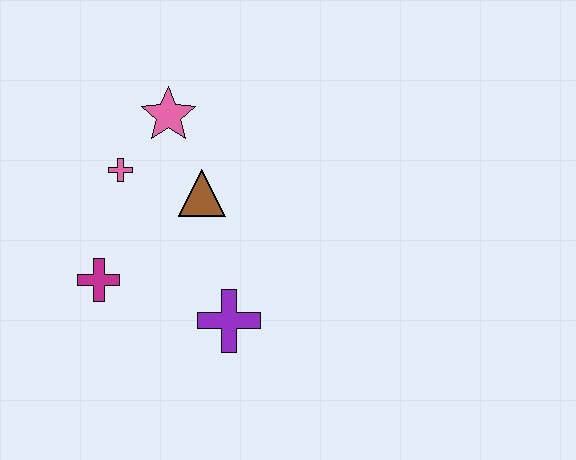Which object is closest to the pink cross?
The pink star is closest to the pink cross.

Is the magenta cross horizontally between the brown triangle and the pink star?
No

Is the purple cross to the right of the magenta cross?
Yes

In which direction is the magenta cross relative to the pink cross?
The magenta cross is below the pink cross.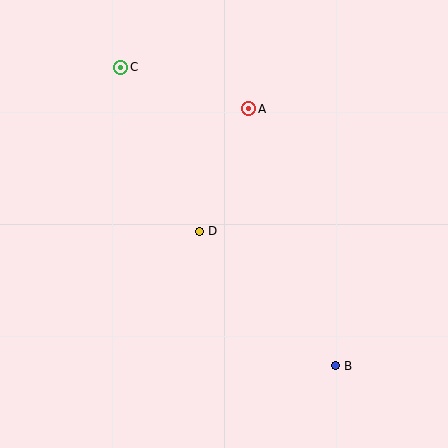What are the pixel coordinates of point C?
Point C is at (121, 67).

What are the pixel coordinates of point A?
Point A is at (249, 109).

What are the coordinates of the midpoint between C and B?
The midpoint between C and B is at (228, 217).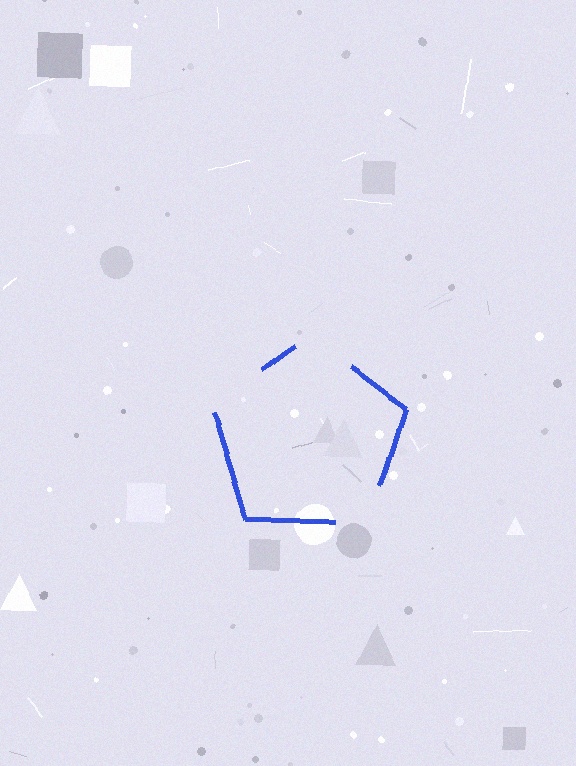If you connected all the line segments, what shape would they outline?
They would outline a pentagon.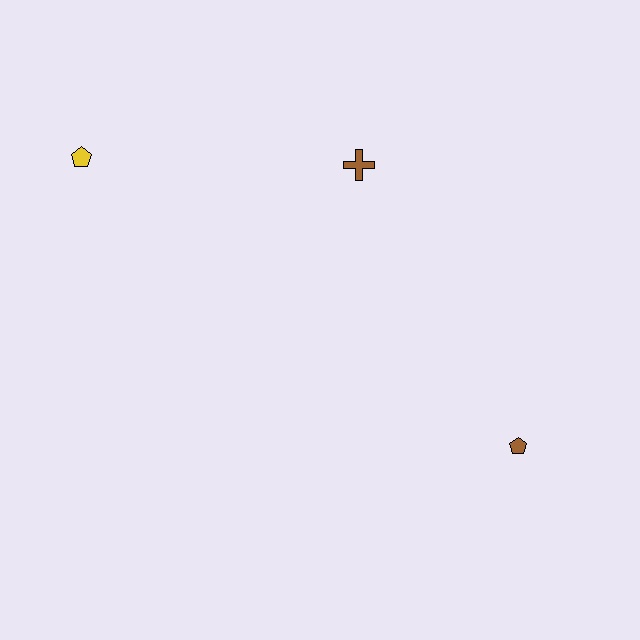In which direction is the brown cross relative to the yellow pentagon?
The brown cross is to the right of the yellow pentagon.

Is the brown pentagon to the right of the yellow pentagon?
Yes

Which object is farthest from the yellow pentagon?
The brown pentagon is farthest from the yellow pentagon.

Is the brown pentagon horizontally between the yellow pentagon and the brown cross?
No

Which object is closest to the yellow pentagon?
The brown cross is closest to the yellow pentagon.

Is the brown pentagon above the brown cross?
No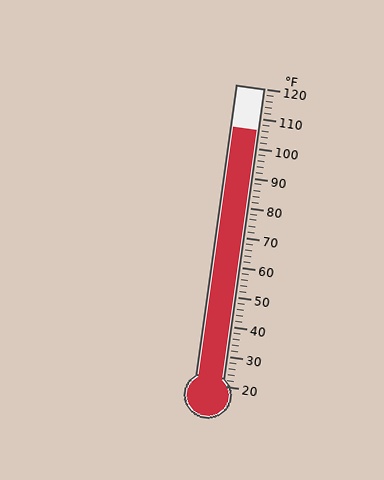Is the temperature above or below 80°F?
The temperature is above 80°F.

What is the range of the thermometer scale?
The thermometer scale ranges from 20°F to 120°F.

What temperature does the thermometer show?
The thermometer shows approximately 106°F.